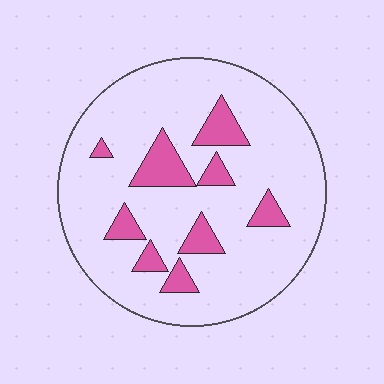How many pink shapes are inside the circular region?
9.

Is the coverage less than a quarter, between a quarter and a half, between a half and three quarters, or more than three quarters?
Less than a quarter.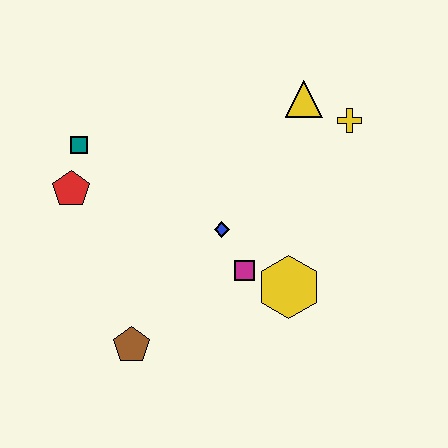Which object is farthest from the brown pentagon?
The yellow cross is farthest from the brown pentagon.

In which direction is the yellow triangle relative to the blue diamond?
The yellow triangle is above the blue diamond.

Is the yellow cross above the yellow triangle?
No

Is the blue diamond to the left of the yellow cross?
Yes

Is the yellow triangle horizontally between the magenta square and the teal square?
No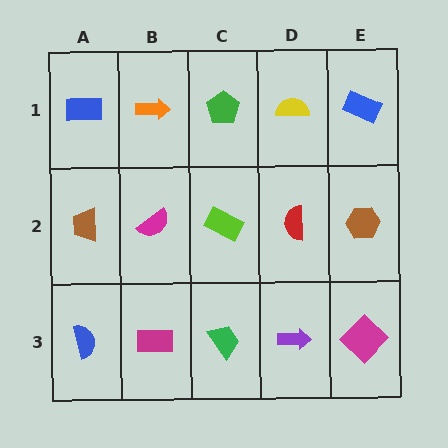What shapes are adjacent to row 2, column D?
A yellow semicircle (row 1, column D), a purple arrow (row 3, column D), a lime rectangle (row 2, column C), a brown hexagon (row 2, column E).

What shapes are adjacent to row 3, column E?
A brown hexagon (row 2, column E), a purple arrow (row 3, column D).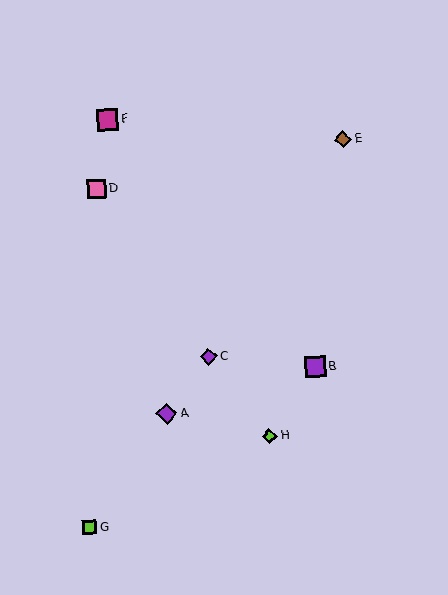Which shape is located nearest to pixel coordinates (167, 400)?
The purple diamond (labeled A) at (167, 414) is nearest to that location.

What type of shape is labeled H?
Shape H is a lime diamond.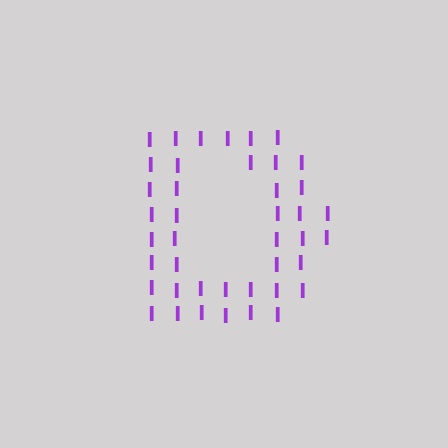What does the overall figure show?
The overall figure shows the letter D.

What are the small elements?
The small elements are letter I's.